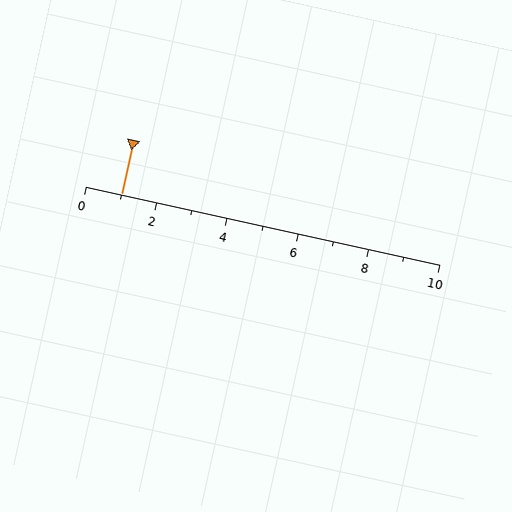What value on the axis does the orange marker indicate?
The marker indicates approximately 1.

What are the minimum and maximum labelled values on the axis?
The axis runs from 0 to 10.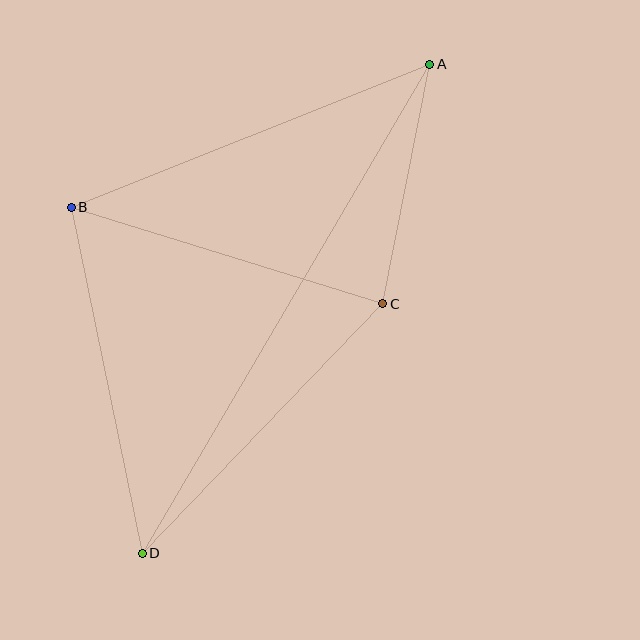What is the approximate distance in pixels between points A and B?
The distance between A and B is approximately 386 pixels.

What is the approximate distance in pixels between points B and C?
The distance between B and C is approximately 326 pixels.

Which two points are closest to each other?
Points A and C are closest to each other.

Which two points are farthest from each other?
Points A and D are farthest from each other.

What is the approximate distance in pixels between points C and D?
The distance between C and D is approximately 347 pixels.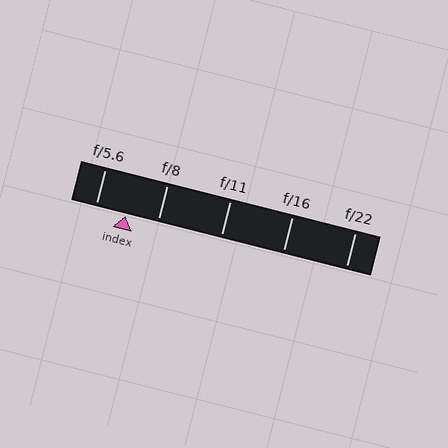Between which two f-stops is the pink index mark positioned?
The index mark is between f/5.6 and f/8.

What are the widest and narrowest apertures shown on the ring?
The widest aperture shown is f/5.6 and the narrowest is f/22.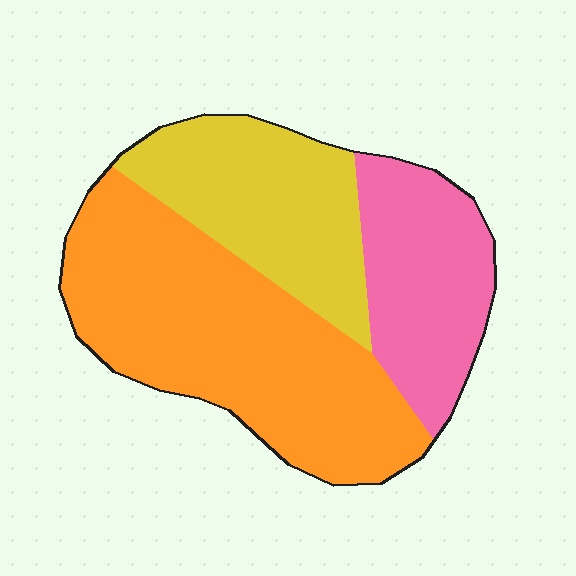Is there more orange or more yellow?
Orange.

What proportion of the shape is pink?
Pink takes up about one quarter (1/4) of the shape.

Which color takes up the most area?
Orange, at roughly 50%.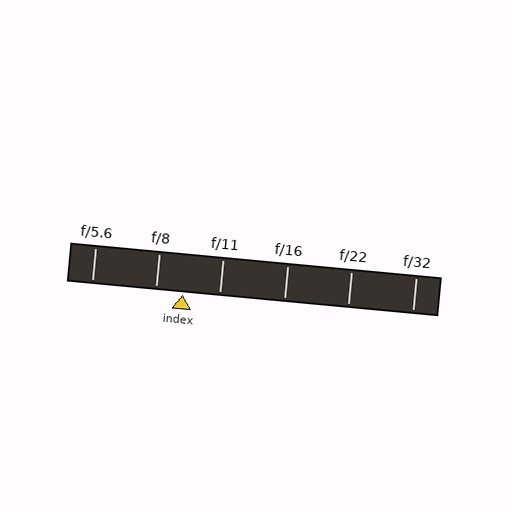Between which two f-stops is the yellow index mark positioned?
The index mark is between f/8 and f/11.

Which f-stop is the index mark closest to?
The index mark is closest to f/8.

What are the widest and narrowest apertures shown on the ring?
The widest aperture shown is f/5.6 and the narrowest is f/32.